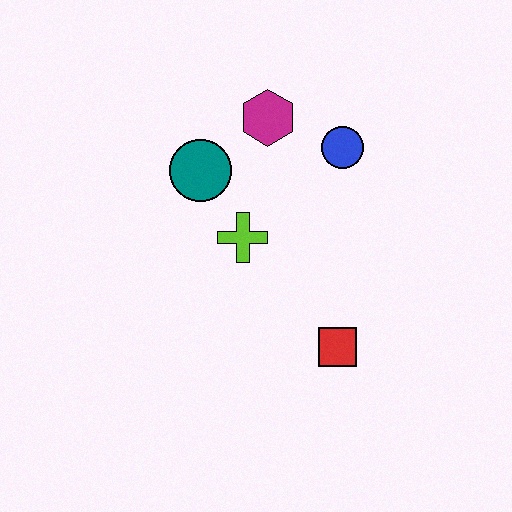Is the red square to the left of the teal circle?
No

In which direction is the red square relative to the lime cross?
The red square is below the lime cross.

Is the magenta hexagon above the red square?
Yes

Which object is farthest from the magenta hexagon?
The red square is farthest from the magenta hexagon.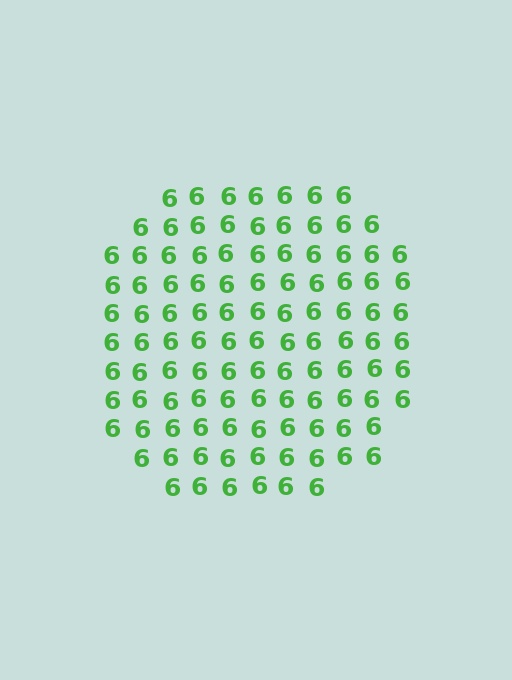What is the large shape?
The large shape is a circle.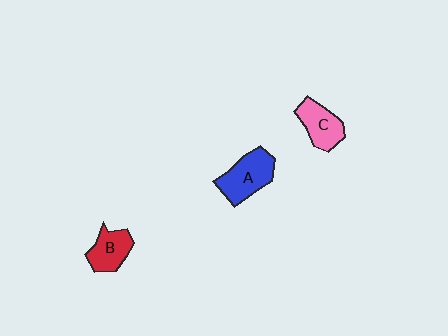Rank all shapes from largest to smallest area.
From largest to smallest: A (blue), C (pink), B (red).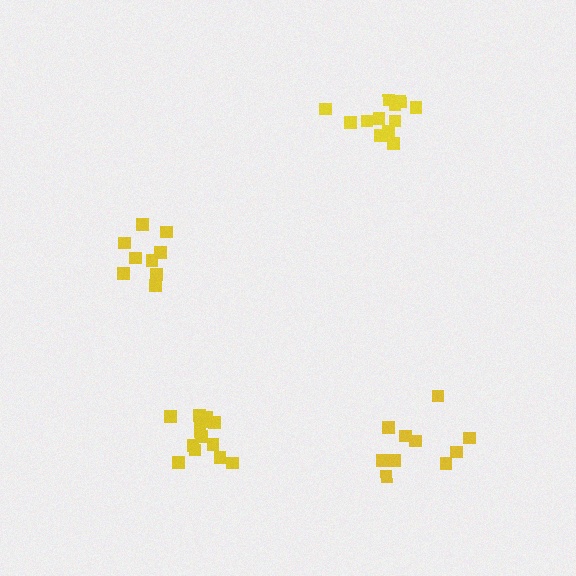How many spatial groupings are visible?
There are 4 spatial groupings.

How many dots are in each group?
Group 1: 13 dots, Group 2: 9 dots, Group 3: 14 dots, Group 4: 10 dots (46 total).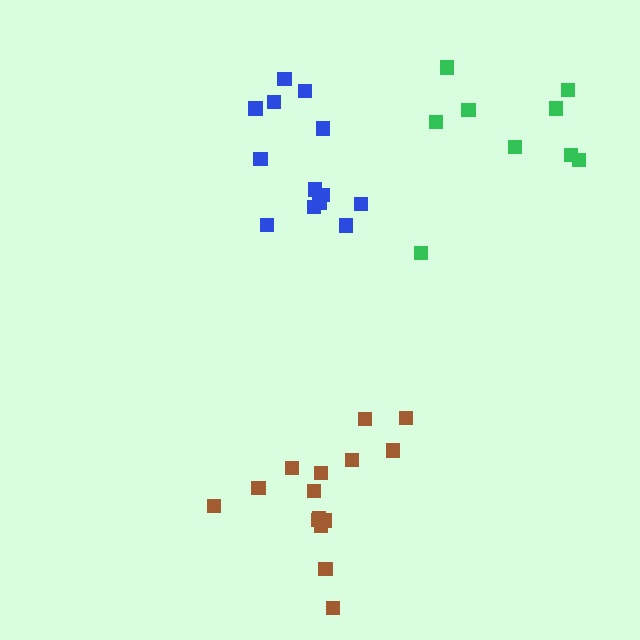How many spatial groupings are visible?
There are 3 spatial groupings.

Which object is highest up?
The blue cluster is topmost.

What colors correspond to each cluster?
The clusters are colored: green, brown, blue.